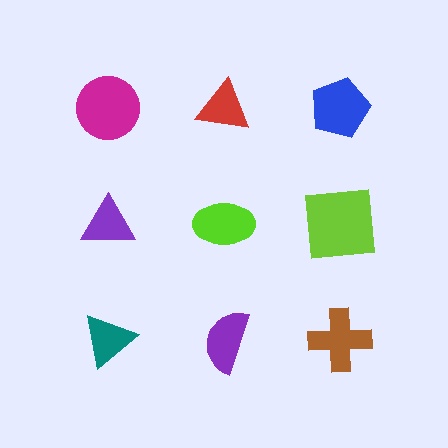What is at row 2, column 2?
A lime ellipse.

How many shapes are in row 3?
3 shapes.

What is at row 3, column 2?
A purple semicircle.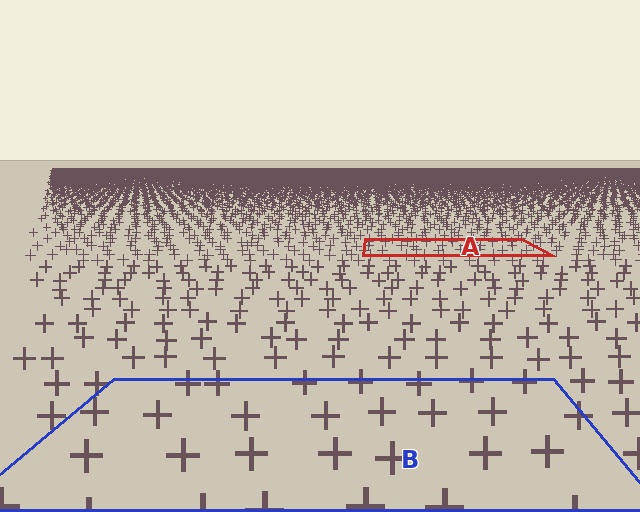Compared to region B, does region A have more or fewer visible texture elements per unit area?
Region A has more texture elements per unit area — they are packed more densely because it is farther away.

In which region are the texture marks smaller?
The texture marks are smaller in region A, because it is farther away.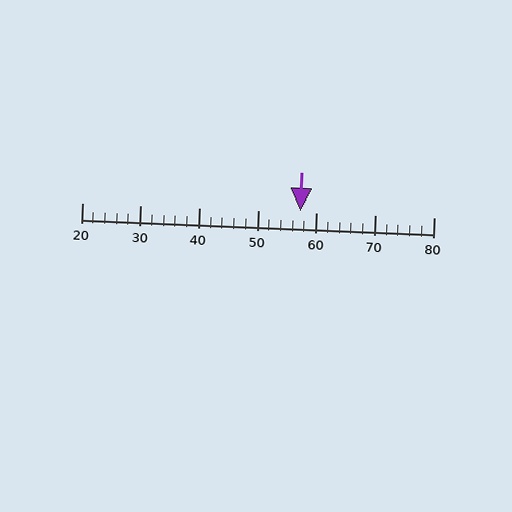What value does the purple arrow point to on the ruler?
The purple arrow points to approximately 57.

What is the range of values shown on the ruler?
The ruler shows values from 20 to 80.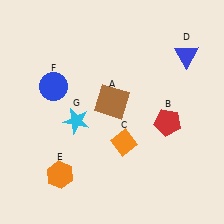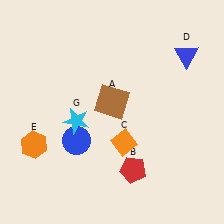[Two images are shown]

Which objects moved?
The objects that moved are: the red pentagon (B), the orange hexagon (E), the blue circle (F).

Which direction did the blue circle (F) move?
The blue circle (F) moved down.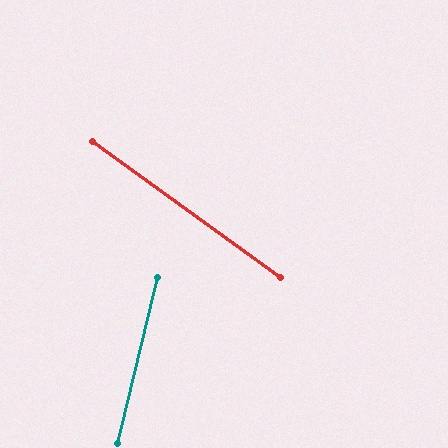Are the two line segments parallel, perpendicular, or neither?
Neither parallel nor perpendicular — they differ by about 68°.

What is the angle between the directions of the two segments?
Approximately 68 degrees.